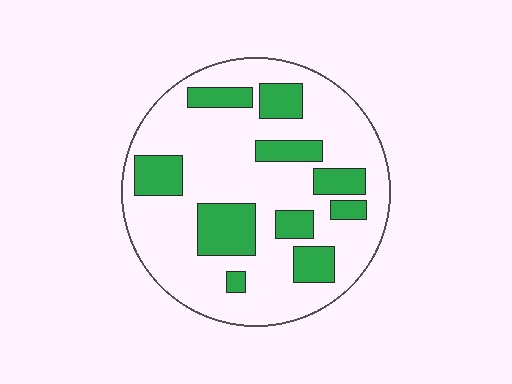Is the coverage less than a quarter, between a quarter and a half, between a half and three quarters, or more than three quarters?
Between a quarter and a half.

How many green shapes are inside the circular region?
10.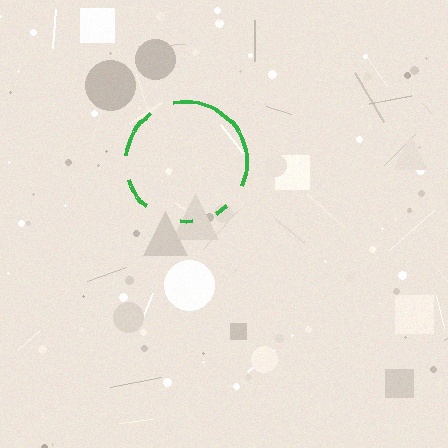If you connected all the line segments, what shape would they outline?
They would outline a circle.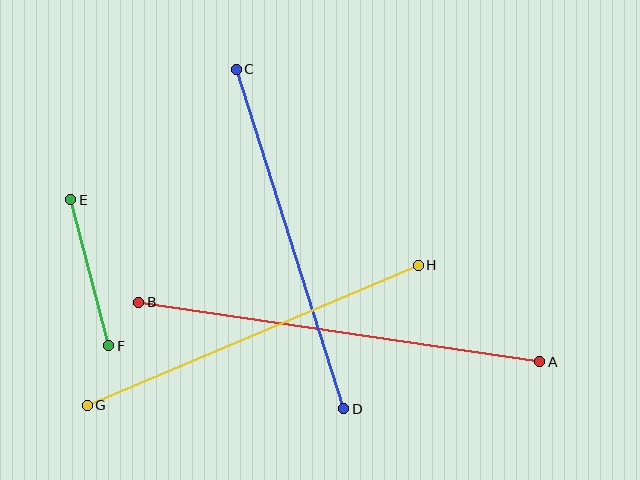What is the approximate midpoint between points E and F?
The midpoint is at approximately (90, 273) pixels.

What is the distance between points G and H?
The distance is approximately 359 pixels.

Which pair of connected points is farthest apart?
Points A and B are farthest apart.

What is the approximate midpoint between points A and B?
The midpoint is at approximately (339, 332) pixels.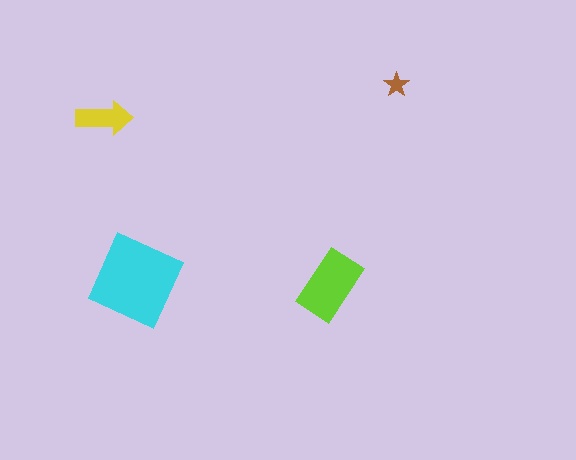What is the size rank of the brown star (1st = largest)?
4th.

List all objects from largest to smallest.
The cyan diamond, the lime rectangle, the yellow arrow, the brown star.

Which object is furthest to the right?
The brown star is rightmost.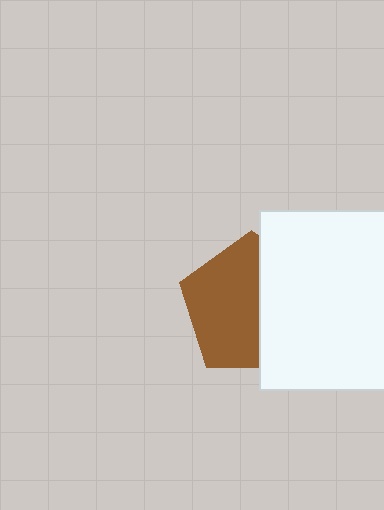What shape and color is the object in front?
The object in front is a white square.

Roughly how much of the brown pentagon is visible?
About half of it is visible (roughly 58%).